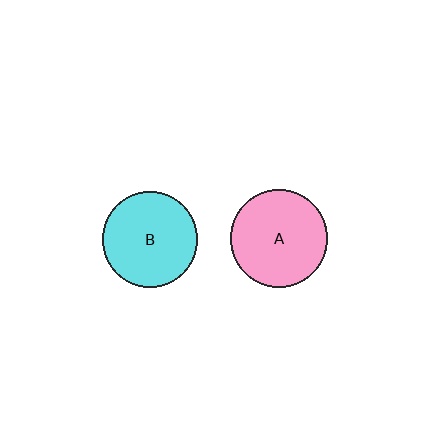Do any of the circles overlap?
No, none of the circles overlap.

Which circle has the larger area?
Circle A (pink).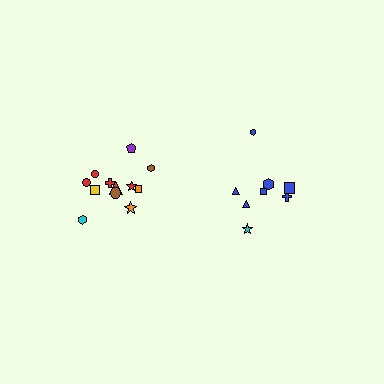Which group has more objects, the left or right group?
The left group.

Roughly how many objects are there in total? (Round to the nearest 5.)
Roughly 20 objects in total.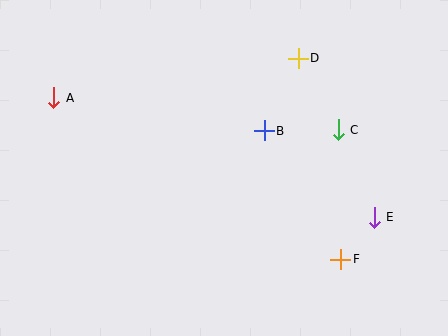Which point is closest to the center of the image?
Point B at (264, 131) is closest to the center.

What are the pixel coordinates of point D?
Point D is at (298, 58).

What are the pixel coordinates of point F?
Point F is at (341, 259).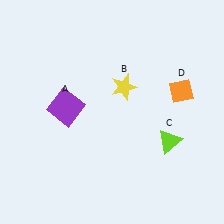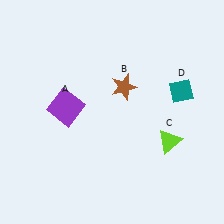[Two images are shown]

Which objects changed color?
B changed from yellow to brown. D changed from orange to teal.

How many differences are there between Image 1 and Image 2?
There are 2 differences between the two images.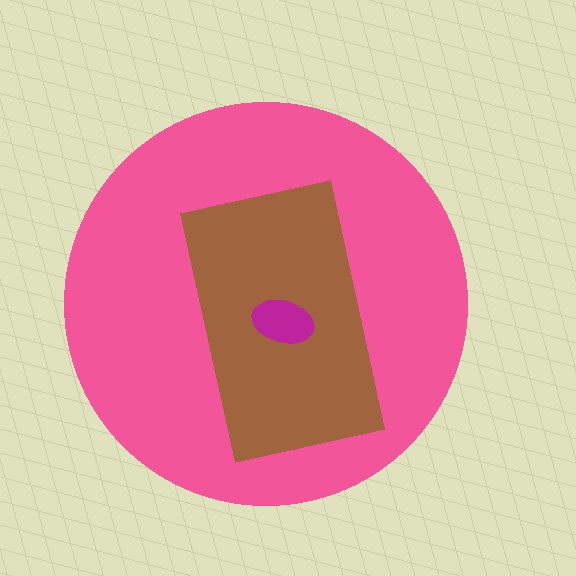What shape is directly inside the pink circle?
The brown rectangle.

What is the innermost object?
The magenta ellipse.